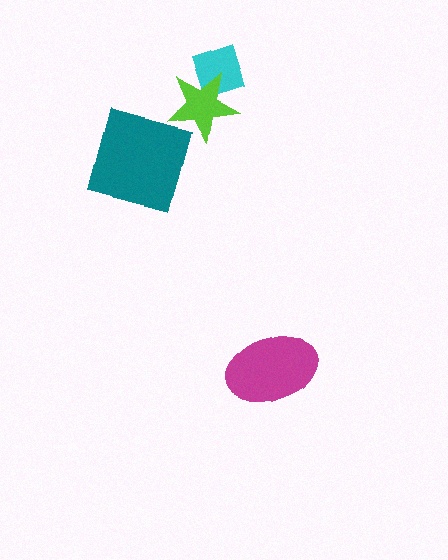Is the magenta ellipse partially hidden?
No, no other shape covers it.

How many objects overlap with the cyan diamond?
1 object overlaps with the cyan diamond.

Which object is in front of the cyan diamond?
The lime star is in front of the cyan diamond.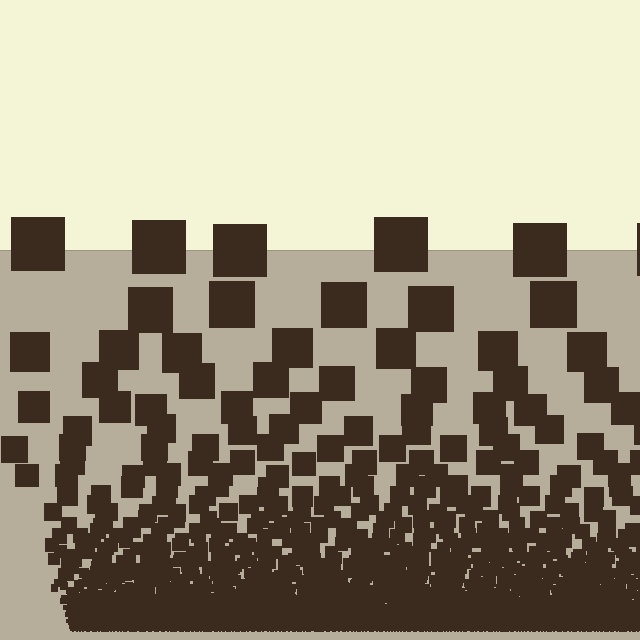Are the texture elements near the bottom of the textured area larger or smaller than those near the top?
Smaller. The gradient is inverted — elements near the bottom are smaller and denser.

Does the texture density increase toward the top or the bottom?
Density increases toward the bottom.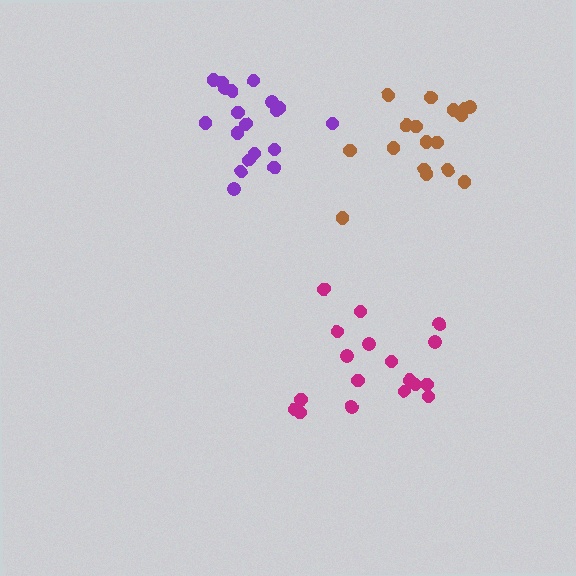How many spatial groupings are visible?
There are 3 spatial groupings.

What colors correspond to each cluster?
The clusters are colored: magenta, purple, brown.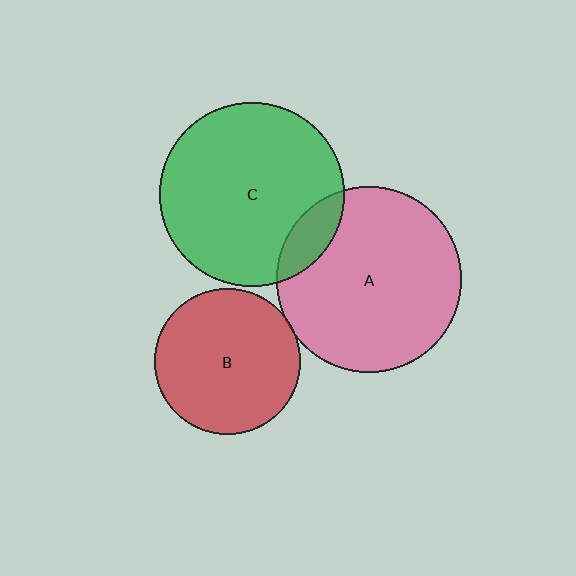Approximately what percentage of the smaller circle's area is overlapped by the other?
Approximately 5%.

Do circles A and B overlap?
Yes.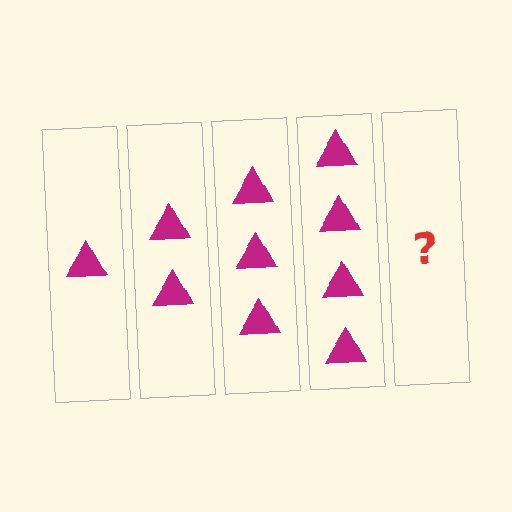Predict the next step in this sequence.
The next step is 5 triangles.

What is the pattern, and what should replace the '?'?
The pattern is that each step adds one more triangle. The '?' should be 5 triangles.